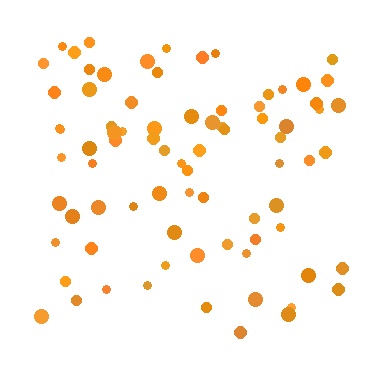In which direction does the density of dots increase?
From bottom to top, with the top side densest.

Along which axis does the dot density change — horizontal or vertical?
Vertical.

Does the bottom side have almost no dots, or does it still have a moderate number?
Still a moderate number, just noticeably fewer than the top.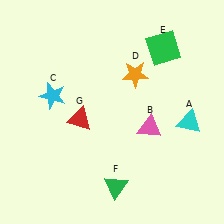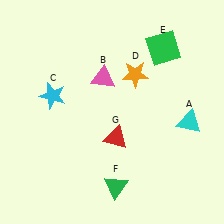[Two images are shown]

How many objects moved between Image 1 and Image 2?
2 objects moved between the two images.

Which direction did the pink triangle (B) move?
The pink triangle (B) moved up.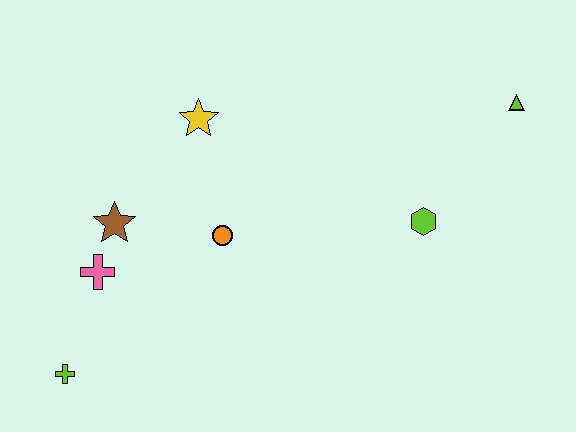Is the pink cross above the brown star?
No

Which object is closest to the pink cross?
The brown star is closest to the pink cross.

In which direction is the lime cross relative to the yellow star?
The lime cross is below the yellow star.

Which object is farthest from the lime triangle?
The lime cross is farthest from the lime triangle.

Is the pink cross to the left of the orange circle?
Yes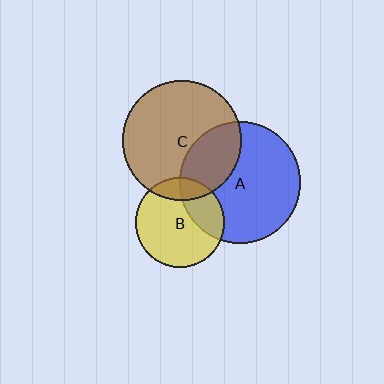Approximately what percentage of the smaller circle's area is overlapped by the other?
Approximately 30%.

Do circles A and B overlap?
Yes.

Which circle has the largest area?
Circle A (blue).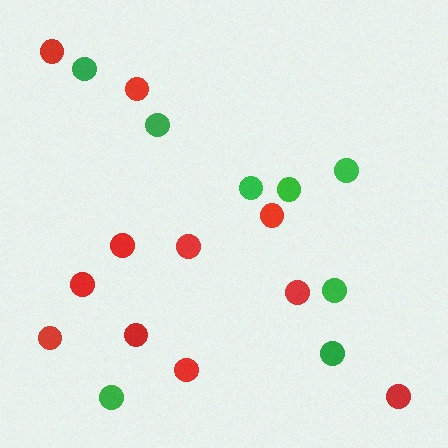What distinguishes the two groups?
There are 2 groups: one group of green circles (8) and one group of red circles (11).